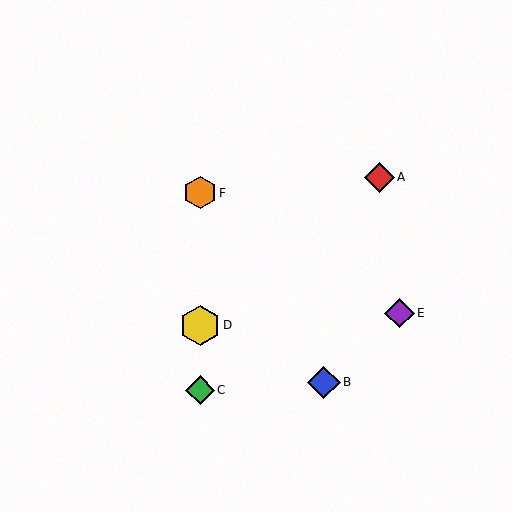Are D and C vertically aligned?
Yes, both are at x≈200.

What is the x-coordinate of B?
Object B is at x≈324.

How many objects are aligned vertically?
3 objects (C, D, F) are aligned vertically.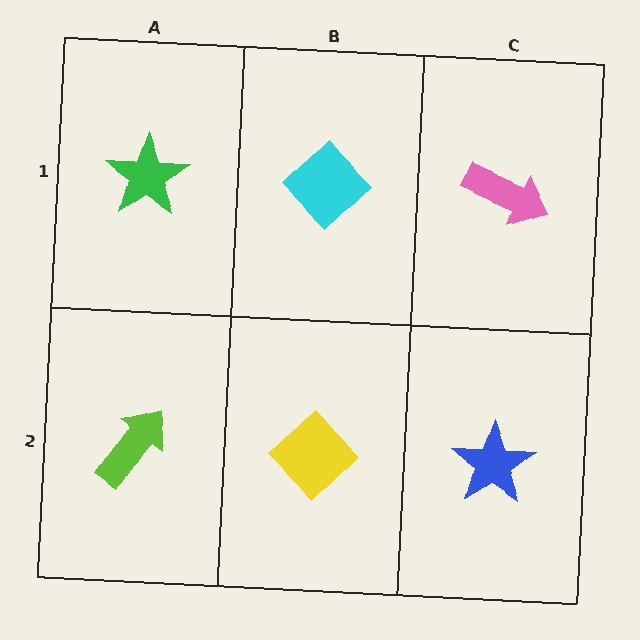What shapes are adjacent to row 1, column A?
A lime arrow (row 2, column A), a cyan diamond (row 1, column B).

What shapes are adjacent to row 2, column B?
A cyan diamond (row 1, column B), a lime arrow (row 2, column A), a blue star (row 2, column C).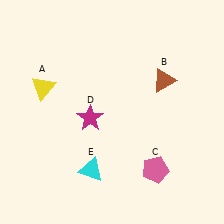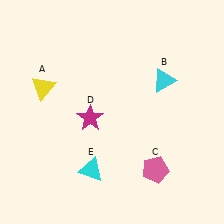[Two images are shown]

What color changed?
The triangle (B) changed from brown in Image 1 to cyan in Image 2.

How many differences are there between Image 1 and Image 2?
There is 1 difference between the two images.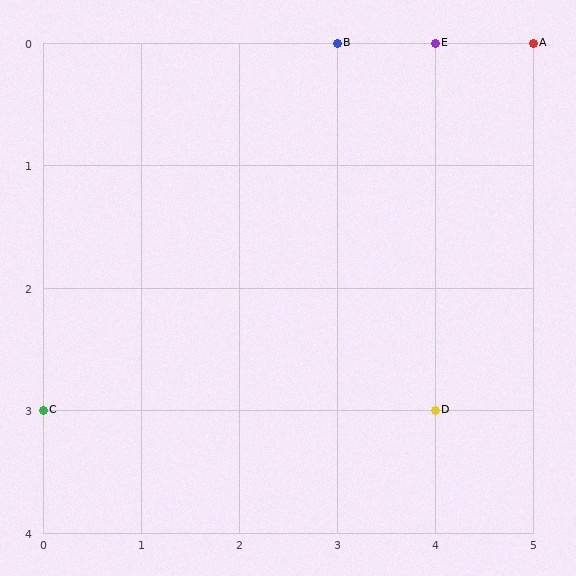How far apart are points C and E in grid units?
Points C and E are 4 columns and 3 rows apart (about 5.0 grid units diagonally).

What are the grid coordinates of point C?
Point C is at grid coordinates (0, 3).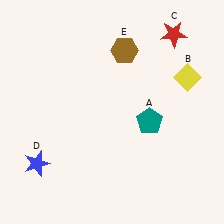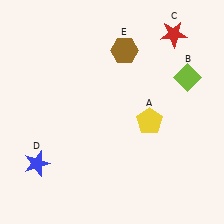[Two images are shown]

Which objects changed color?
A changed from teal to yellow. B changed from yellow to lime.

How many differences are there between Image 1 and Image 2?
There are 2 differences between the two images.